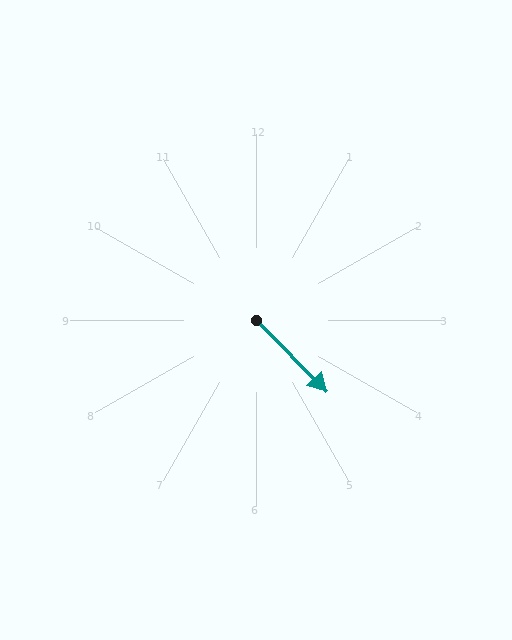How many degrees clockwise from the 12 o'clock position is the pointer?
Approximately 135 degrees.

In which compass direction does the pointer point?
Southeast.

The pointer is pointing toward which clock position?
Roughly 5 o'clock.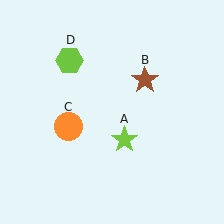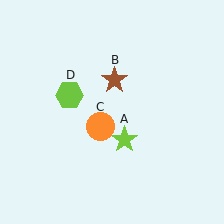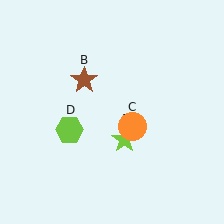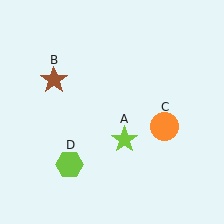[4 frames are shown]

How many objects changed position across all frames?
3 objects changed position: brown star (object B), orange circle (object C), lime hexagon (object D).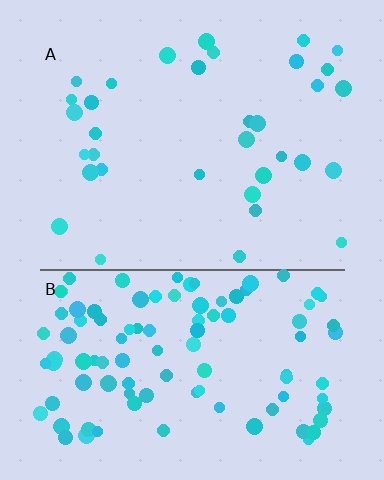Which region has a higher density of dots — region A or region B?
B (the bottom).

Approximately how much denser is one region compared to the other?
Approximately 3.1× — region B over region A.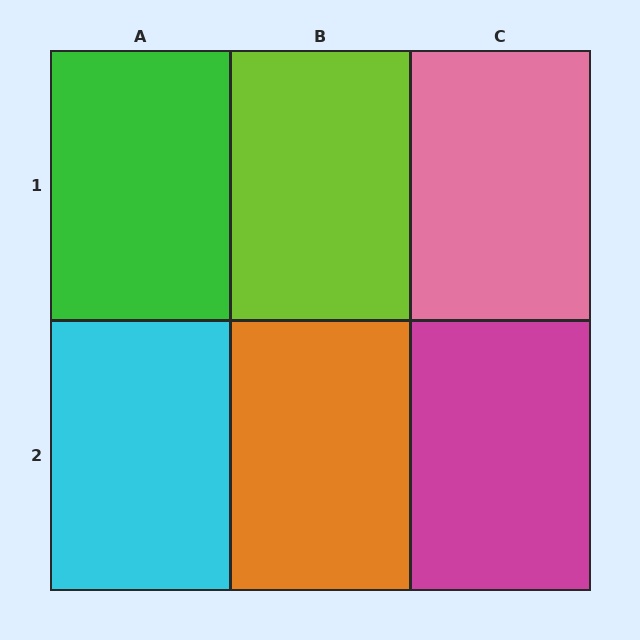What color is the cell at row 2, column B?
Orange.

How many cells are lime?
1 cell is lime.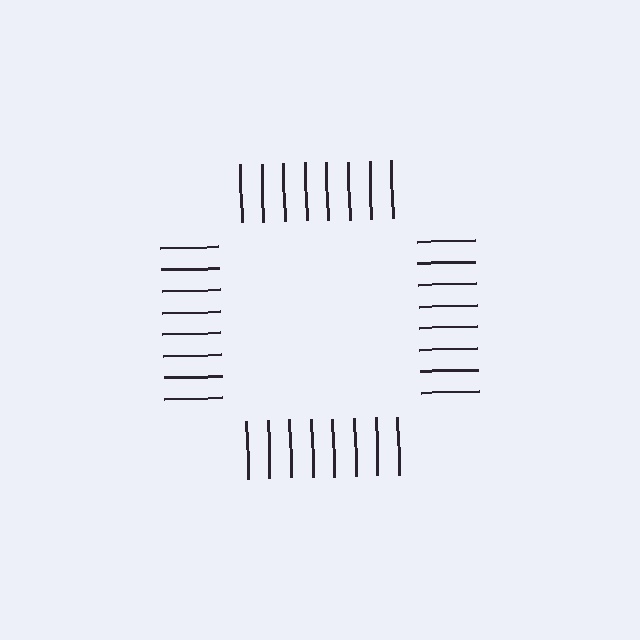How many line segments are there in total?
32 — 8 along each of the 4 edges.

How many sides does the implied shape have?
4 sides — the line-ends trace a square.